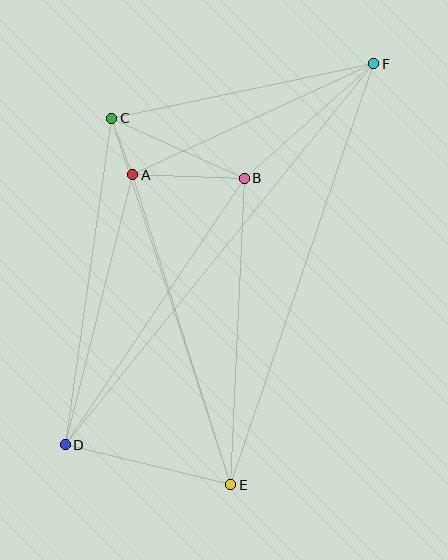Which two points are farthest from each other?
Points D and F are farthest from each other.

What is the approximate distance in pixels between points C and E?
The distance between C and E is approximately 385 pixels.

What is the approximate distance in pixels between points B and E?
The distance between B and E is approximately 307 pixels.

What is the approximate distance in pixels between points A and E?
The distance between A and E is approximately 325 pixels.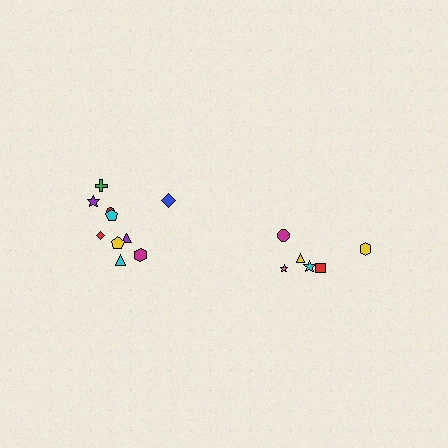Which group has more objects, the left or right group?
The left group.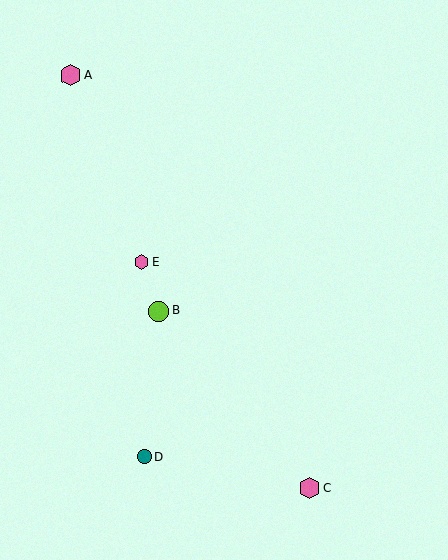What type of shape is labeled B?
Shape B is a lime circle.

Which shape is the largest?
The pink hexagon (labeled A) is the largest.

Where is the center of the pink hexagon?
The center of the pink hexagon is at (310, 488).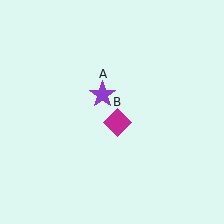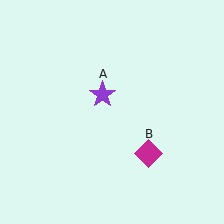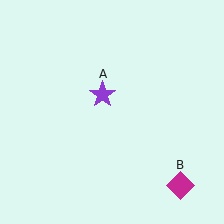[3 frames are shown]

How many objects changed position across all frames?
1 object changed position: magenta diamond (object B).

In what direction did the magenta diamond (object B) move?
The magenta diamond (object B) moved down and to the right.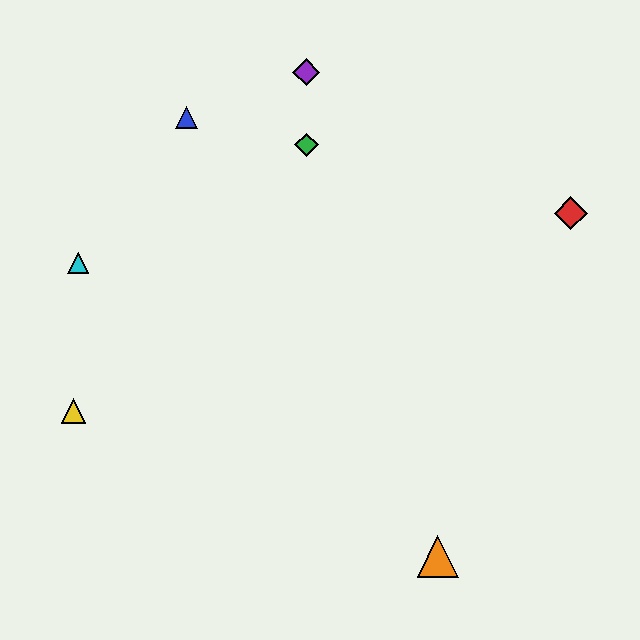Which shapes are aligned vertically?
The green diamond, the purple diamond are aligned vertically.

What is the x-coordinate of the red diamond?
The red diamond is at x≈571.